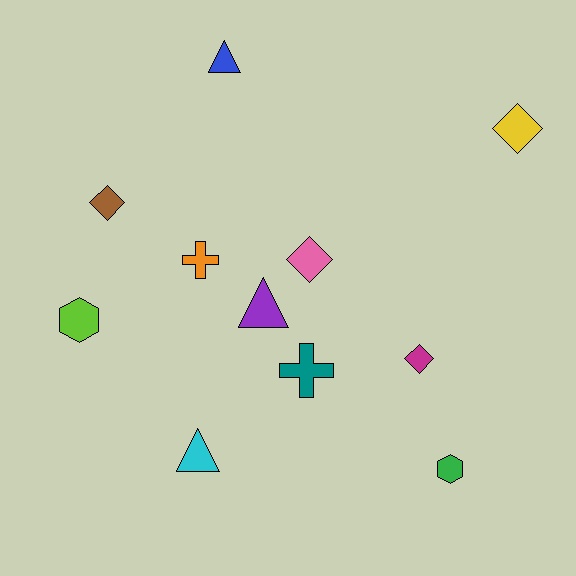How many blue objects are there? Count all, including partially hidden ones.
There is 1 blue object.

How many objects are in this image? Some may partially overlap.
There are 11 objects.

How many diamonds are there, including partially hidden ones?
There are 4 diamonds.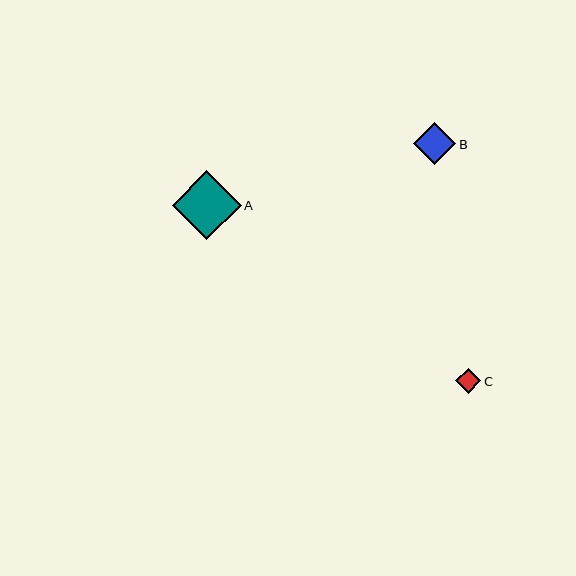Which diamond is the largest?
Diamond A is the largest with a size of approximately 69 pixels.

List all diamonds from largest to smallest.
From largest to smallest: A, B, C.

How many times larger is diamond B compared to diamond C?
Diamond B is approximately 1.6 times the size of diamond C.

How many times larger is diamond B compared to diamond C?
Diamond B is approximately 1.6 times the size of diamond C.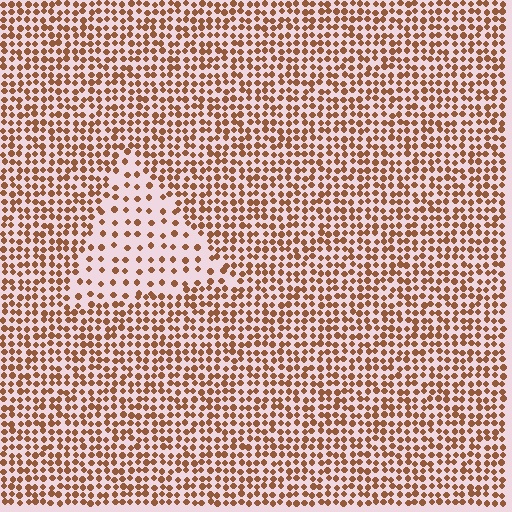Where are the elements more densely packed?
The elements are more densely packed outside the triangle boundary.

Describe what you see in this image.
The image contains small brown elements arranged at two different densities. A triangle-shaped region is visible where the elements are less densely packed than the surrounding area.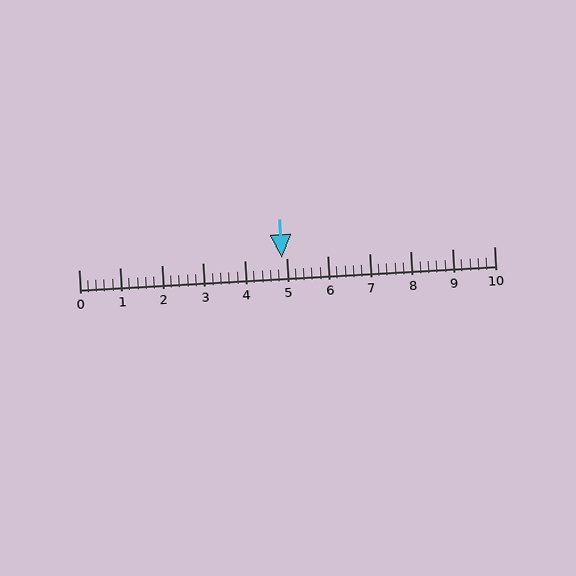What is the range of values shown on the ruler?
The ruler shows values from 0 to 10.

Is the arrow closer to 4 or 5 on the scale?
The arrow is closer to 5.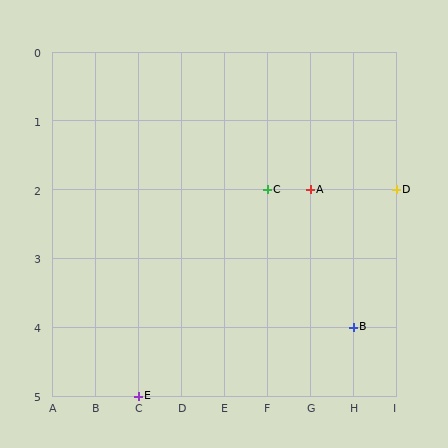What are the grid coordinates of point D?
Point D is at grid coordinates (I, 2).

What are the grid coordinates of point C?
Point C is at grid coordinates (F, 2).